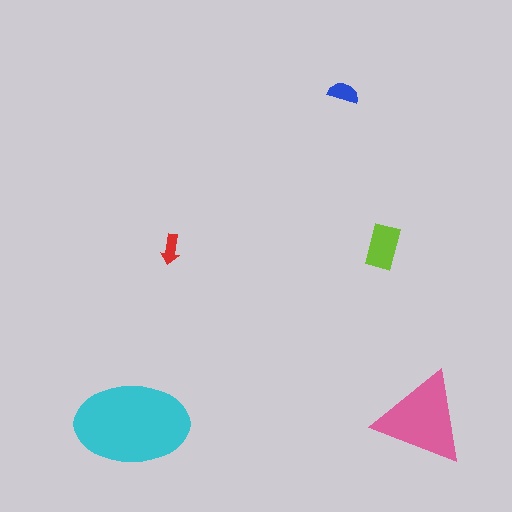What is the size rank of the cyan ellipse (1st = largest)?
1st.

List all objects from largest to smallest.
The cyan ellipse, the pink triangle, the lime rectangle, the blue semicircle, the red arrow.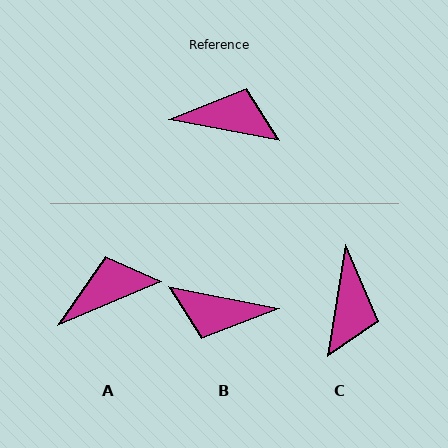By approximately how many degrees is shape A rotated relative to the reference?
Approximately 34 degrees counter-clockwise.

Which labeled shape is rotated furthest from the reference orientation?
B, about 180 degrees away.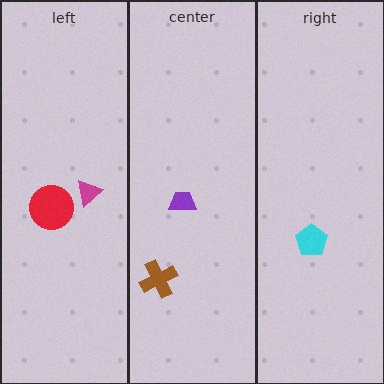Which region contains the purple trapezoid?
The center region.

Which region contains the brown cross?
The center region.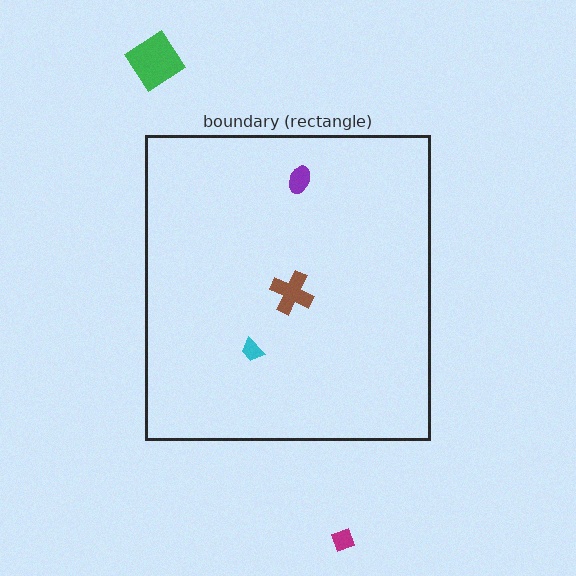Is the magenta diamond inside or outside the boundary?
Outside.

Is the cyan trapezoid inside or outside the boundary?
Inside.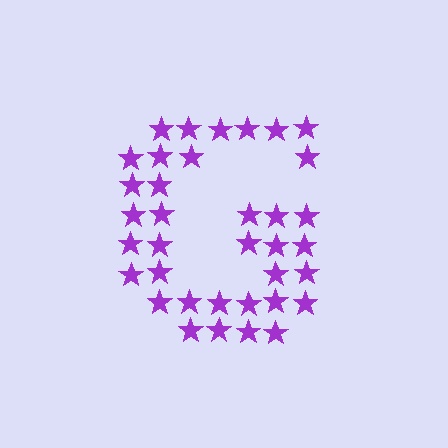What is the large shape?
The large shape is the letter G.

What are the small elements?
The small elements are stars.